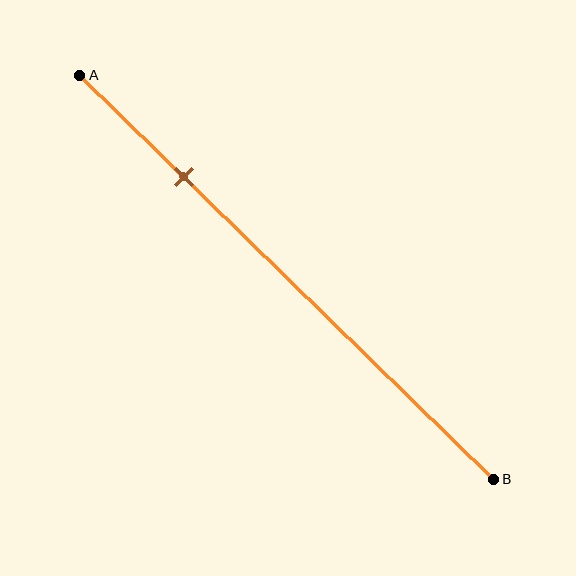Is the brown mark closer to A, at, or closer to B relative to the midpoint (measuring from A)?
The brown mark is closer to point A than the midpoint of segment AB.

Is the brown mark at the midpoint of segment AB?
No, the mark is at about 25% from A, not at the 50% midpoint.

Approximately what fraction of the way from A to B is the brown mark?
The brown mark is approximately 25% of the way from A to B.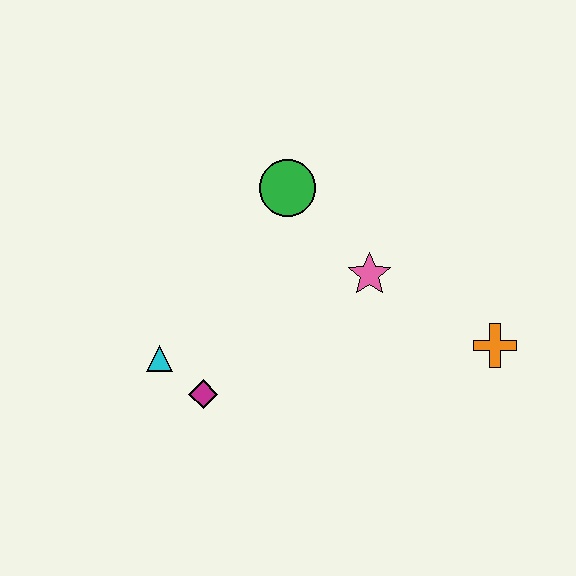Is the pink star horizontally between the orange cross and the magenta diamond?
Yes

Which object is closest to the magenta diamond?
The cyan triangle is closest to the magenta diamond.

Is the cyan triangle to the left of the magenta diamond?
Yes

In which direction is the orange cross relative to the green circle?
The orange cross is to the right of the green circle.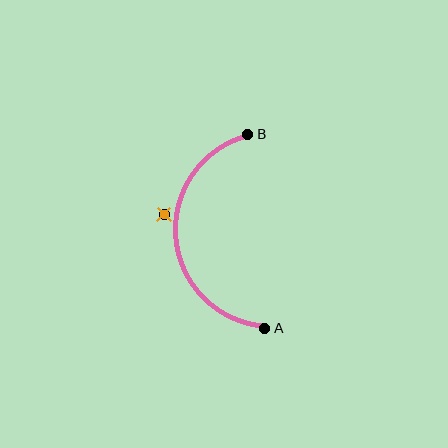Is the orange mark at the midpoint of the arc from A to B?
No — the orange mark does not lie on the arc at all. It sits slightly outside the curve.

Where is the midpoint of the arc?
The arc midpoint is the point on the curve farthest from the straight line joining A and B. It sits to the left of that line.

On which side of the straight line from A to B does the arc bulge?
The arc bulges to the left of the straight line connecting A and B.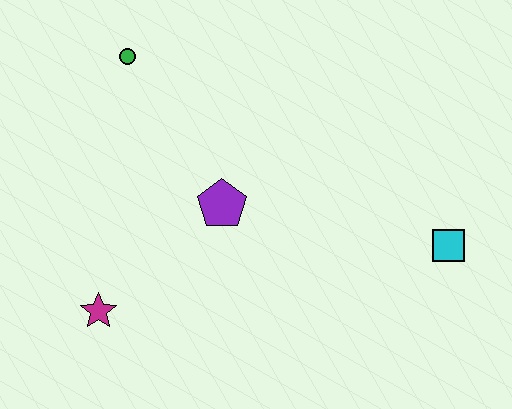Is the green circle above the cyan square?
Yes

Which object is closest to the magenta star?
The purple pentagon is closest to the magenta star.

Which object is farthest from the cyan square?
The green circle is farthest from the cyan square.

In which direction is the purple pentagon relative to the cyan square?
The purple pentagon is to the left of the cyan square.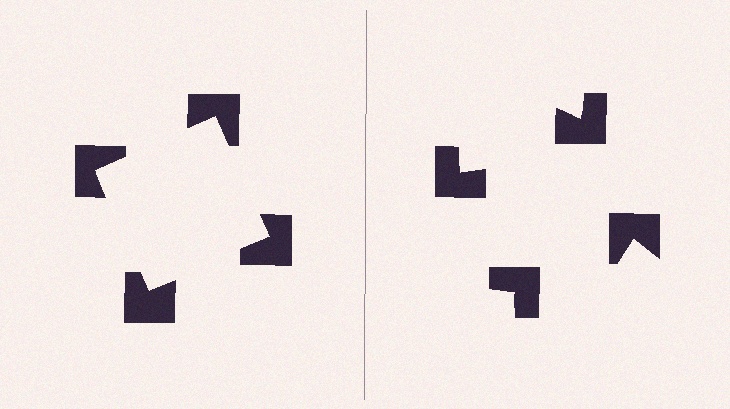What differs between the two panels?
The notched squares are positioned identically on both sides; only the wedge orientations differ. On the left they align to a square; on the right they are misaligned.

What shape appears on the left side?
An illusory square.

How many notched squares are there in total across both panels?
8 — 4 on each side.